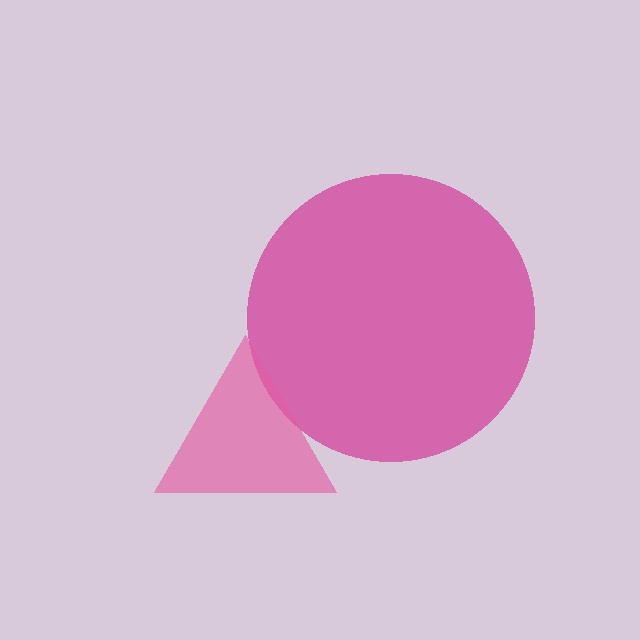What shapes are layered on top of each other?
The layered shapes are: a magenta circle, a pink triangle.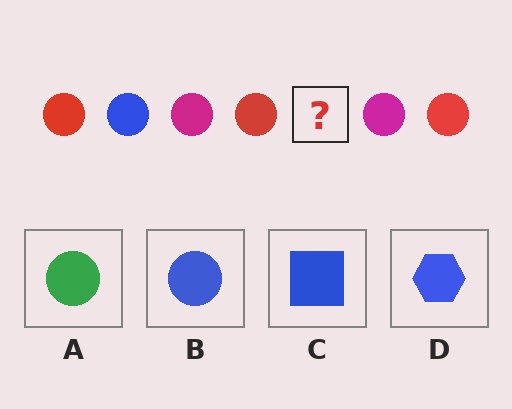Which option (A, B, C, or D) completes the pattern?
B.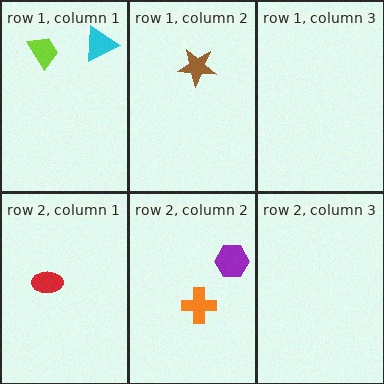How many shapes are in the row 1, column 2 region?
1.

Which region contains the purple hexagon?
The row 2, column 2 region.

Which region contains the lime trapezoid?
The row 1, column 1 region.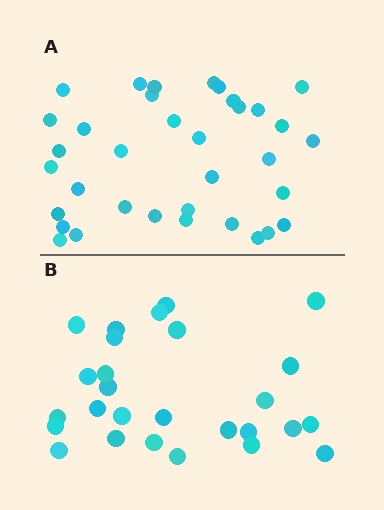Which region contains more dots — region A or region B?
Region A (the top region) has more dots.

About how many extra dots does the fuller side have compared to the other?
Region A has roughly 8 or so more dots than region B.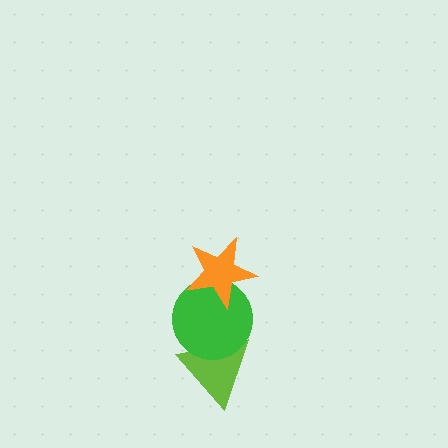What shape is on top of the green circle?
The orange star is on top of the green circle.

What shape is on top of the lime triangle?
The green circle is on top of the lime triangle.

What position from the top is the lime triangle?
The lime triangle is 3rd from the top.